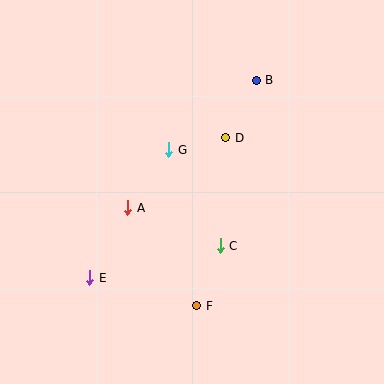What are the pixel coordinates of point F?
Point F is at (197, 306).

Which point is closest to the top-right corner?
Point B is closest to the top-right corner.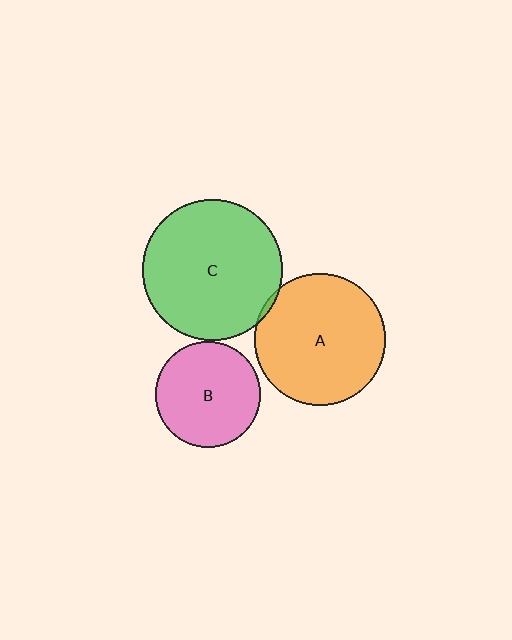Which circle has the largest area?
Circle C (green).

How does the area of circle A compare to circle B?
Approximately 1.5 times.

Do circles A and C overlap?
Yes.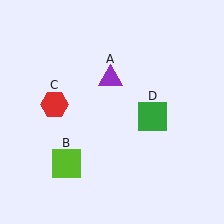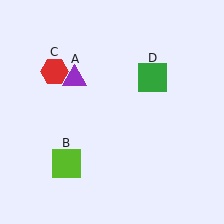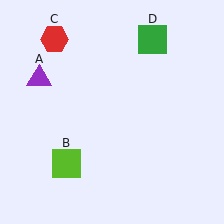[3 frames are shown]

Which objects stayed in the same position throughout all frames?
Lime square (object B) remained stationary.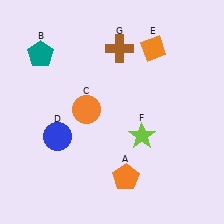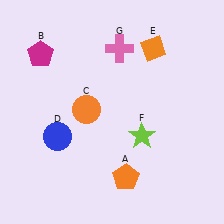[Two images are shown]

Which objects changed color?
B changed from teal to magenta. G changed from brown to pink.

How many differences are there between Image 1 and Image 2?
There are 2 differences between the two images.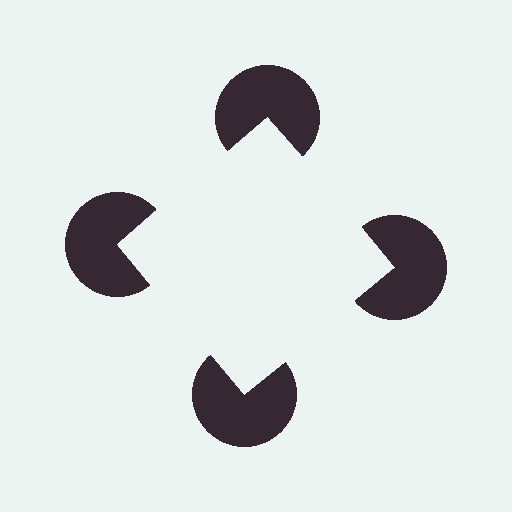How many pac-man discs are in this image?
There are 4 — one at each vertex of the illusory square.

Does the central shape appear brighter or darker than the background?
It typically appears slightly brighter than the background, even though no actual brightness change is drawn.